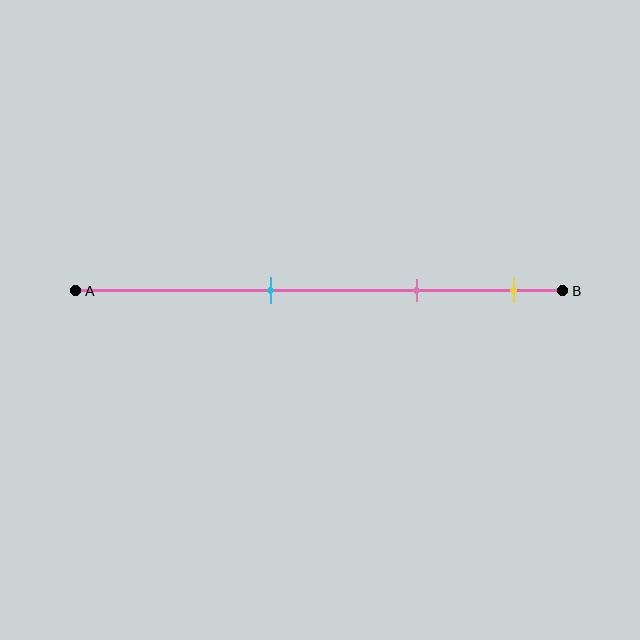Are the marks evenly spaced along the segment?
Yes, the marks are approximately evenly spaced.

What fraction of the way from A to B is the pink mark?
The pink mark is approximately 70% (0.7) of the way from A to B.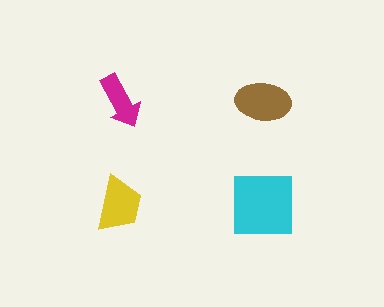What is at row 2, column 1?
A yellow trapezoid.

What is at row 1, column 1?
A magenta arrow.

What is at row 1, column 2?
A brown ellipse.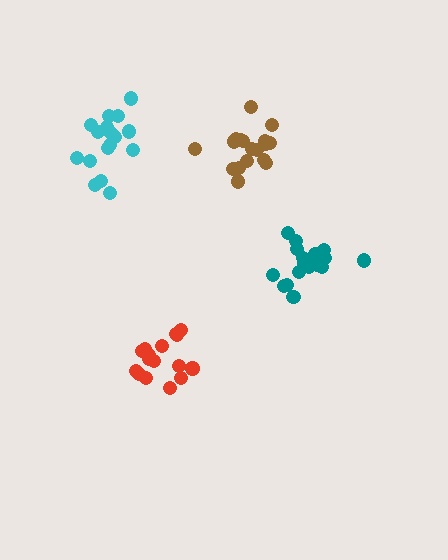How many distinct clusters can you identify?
There are 4 distinct clusters.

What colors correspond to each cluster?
The clusters are colored: brown, teal, cyan, red.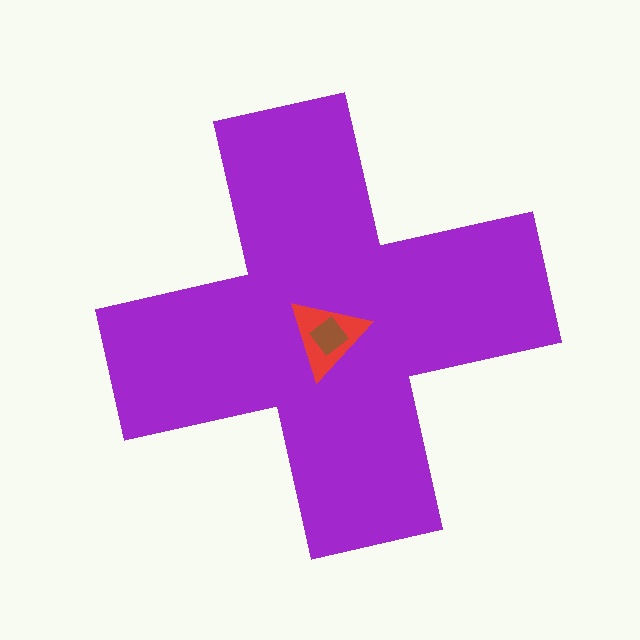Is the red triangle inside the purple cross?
Yes.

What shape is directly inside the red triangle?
The brown diamond.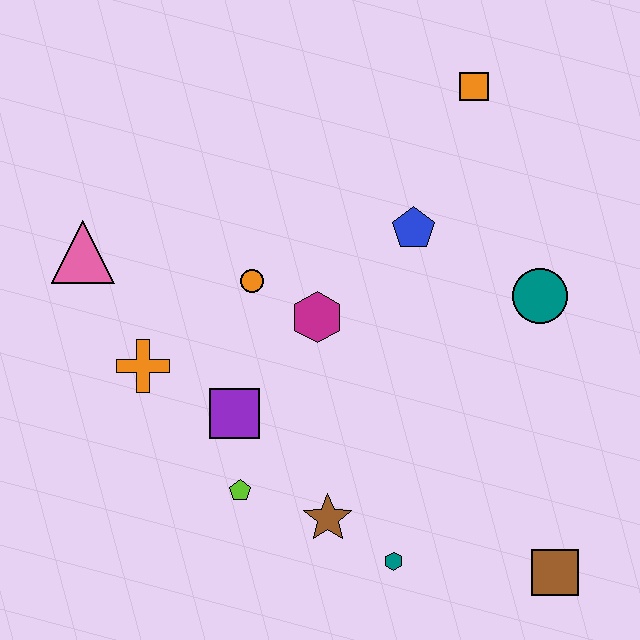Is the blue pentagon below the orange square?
Yes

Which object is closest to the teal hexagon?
The brown star is closest to the teal hexagon.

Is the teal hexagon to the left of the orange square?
Yes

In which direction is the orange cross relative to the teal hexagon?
The orange cross is to the left of the teal hexagon.